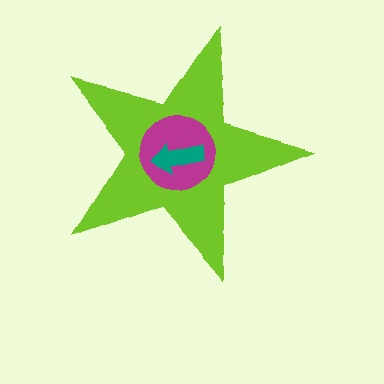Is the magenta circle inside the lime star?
Yes.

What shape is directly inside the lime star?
The magenta circle.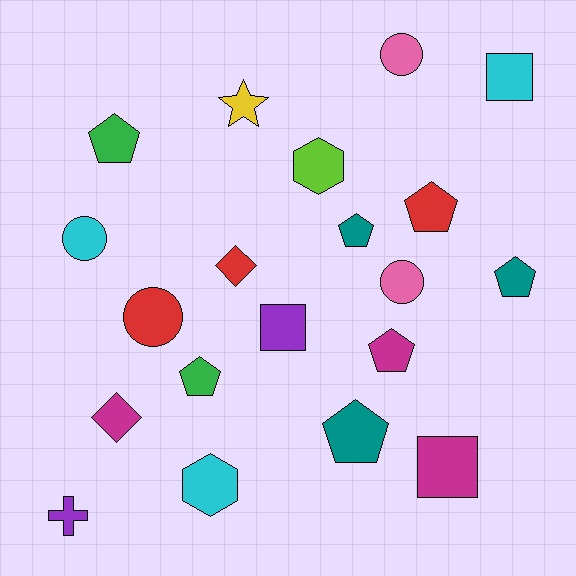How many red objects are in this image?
There are 3 red objects.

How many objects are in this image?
There are 20 objects.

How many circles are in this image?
There are 4 circles.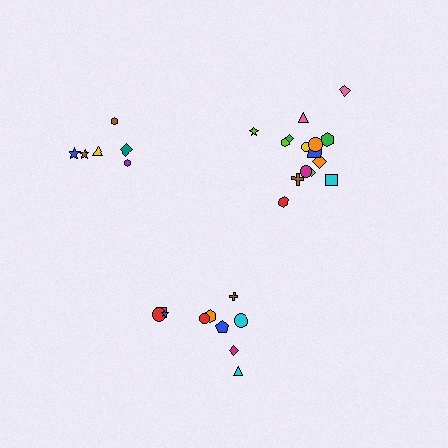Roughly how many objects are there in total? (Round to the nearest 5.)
Roughly 30 objects in total.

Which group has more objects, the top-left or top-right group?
The top-right group.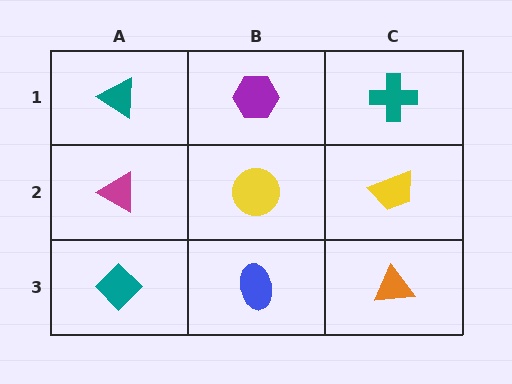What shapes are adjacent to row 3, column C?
A yellow trapezoid (row 2, column C), a blue ellipse (row 3, column B).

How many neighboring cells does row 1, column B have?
3.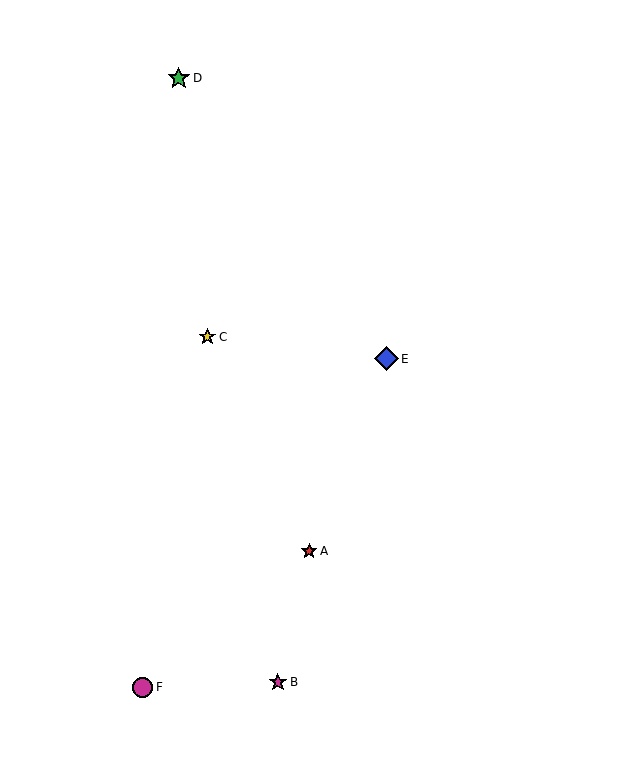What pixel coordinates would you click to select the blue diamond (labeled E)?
Click at (387, 359) to select the blue diamond E.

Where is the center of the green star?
The center of the green star is at (179, 78).